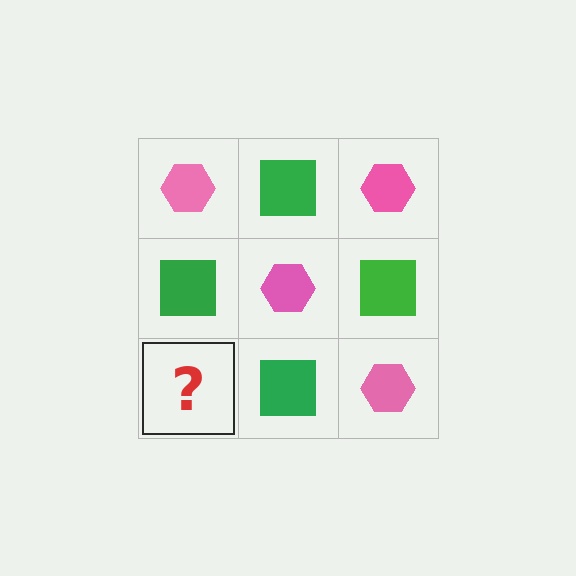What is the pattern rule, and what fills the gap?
The rule is that it alternates pink hexagon and green square in a checkerboard pattern. The gap should be filled with a pink hexagon.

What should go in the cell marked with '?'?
The missing cell should contain a pink hexagon.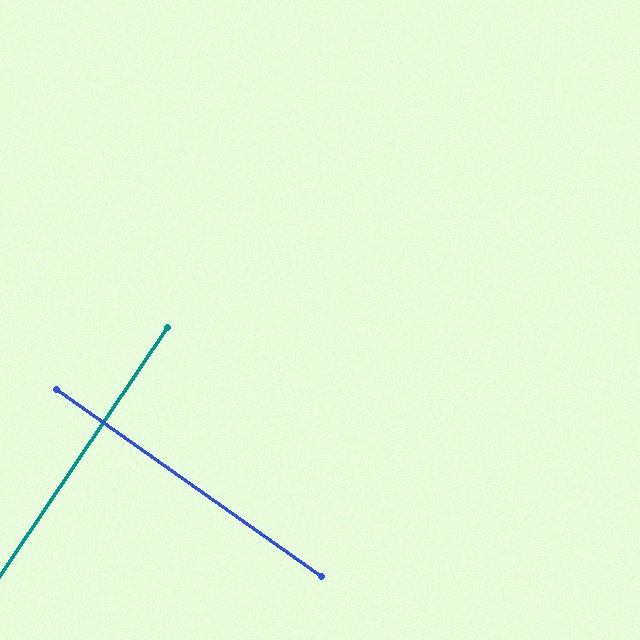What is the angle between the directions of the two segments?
Approximately 89 degrees.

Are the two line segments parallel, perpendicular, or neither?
Perpendicular — they meet at approximately 89°.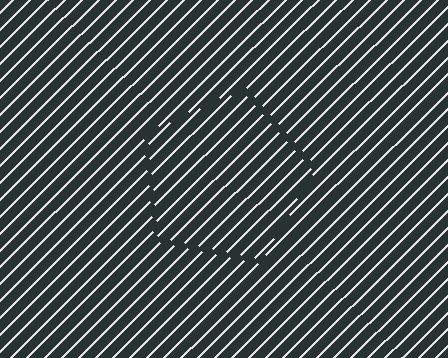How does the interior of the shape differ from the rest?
The interior of the shape contains the same grating, shifted by half a period — the contour is defined by the phase discontinuity where line-ends from the inner and outer gratings abut.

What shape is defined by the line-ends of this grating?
An illusory pentagon. The interior of the shape contains the same grating, shifted by half a period — the contour is defined by the phase discontinuity where line-ends from the inner and outer gratings abut.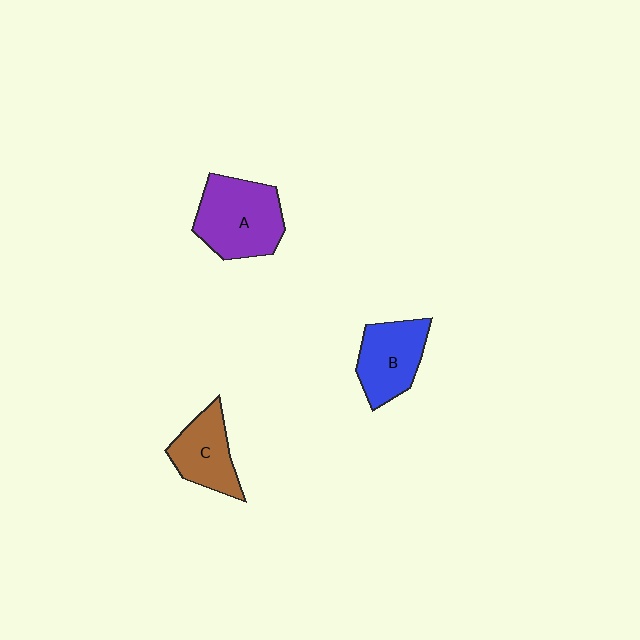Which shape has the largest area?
Shape A (purple).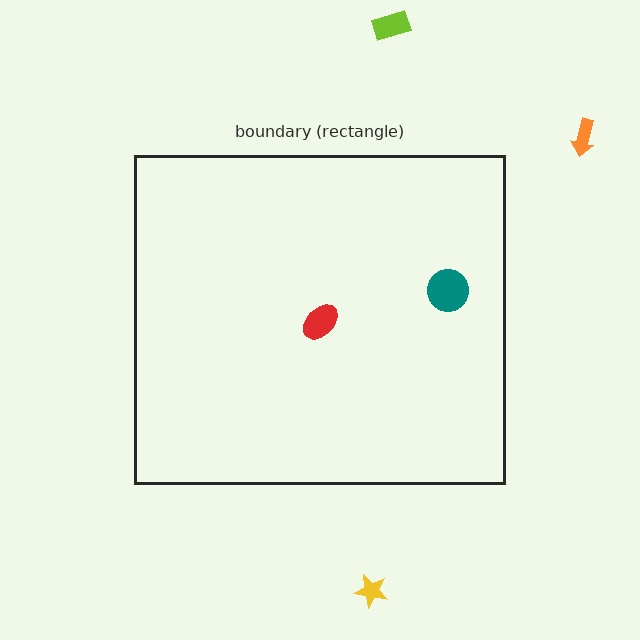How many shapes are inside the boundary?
2 inside, 3 outside.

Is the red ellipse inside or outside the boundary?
Inside.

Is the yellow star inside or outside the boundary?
Outside.